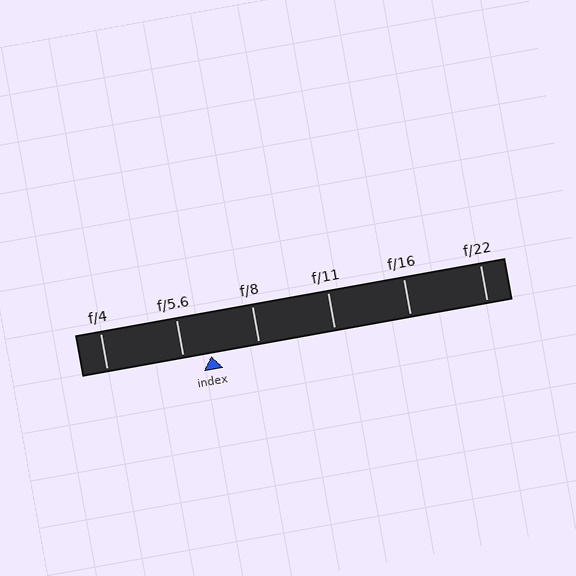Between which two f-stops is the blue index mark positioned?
The index mark is between f/5.6 and f/8.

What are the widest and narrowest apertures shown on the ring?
The widest aperture shown is f/4 and the narrowest is f/22.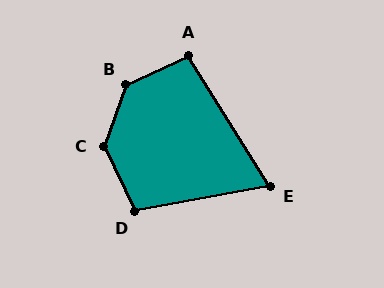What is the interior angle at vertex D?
Approximately 105 degrees (obtuse).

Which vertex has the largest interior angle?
B, at approximately 135 degrees.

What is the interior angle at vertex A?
Approximately 97 degrees (obtuse).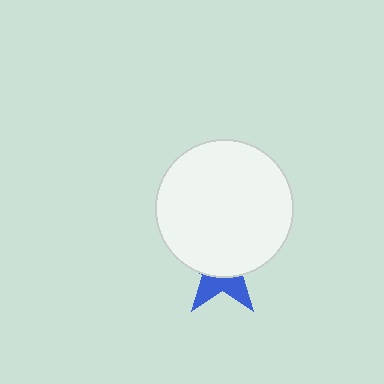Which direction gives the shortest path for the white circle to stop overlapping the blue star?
Moving up gives the shortest separation.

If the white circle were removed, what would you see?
You would see the complete blue star.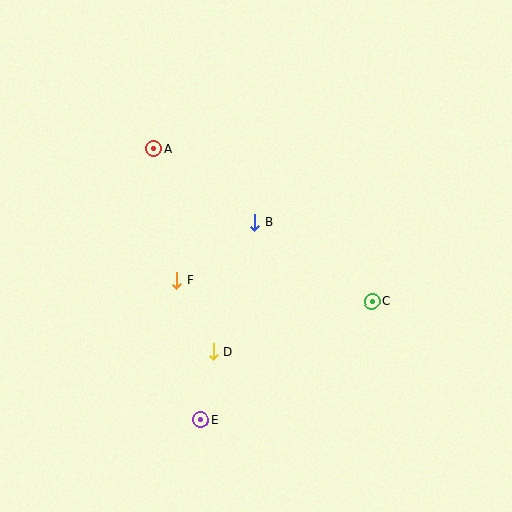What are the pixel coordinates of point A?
Point A is at (154, 149).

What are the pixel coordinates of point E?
Point E is at (201, 419).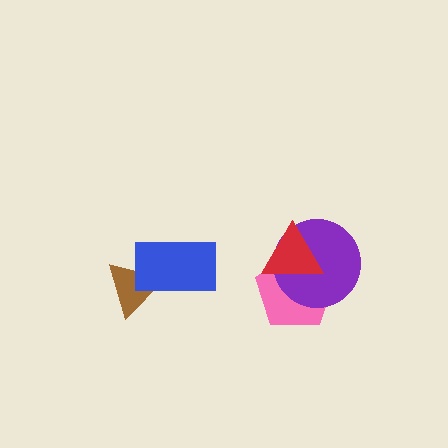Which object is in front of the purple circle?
The red triangle is in front of the purple circle.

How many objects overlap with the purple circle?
2 objects overlap with the purple circle.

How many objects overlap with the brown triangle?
1 object overlaps with the brown triangle.